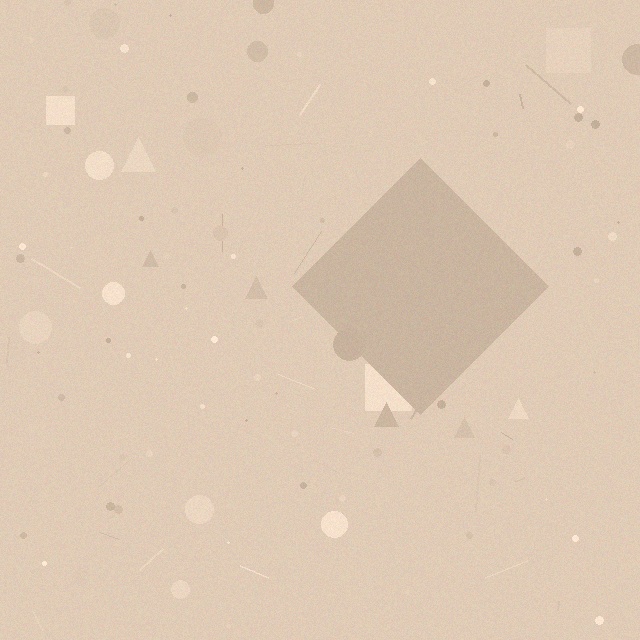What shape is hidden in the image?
A diamond is hidden in the image.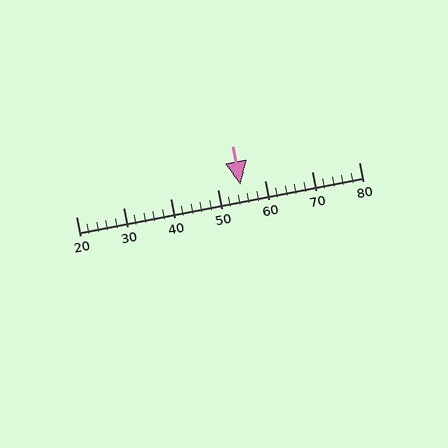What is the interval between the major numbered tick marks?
The major tick marks are spaced 10 units apart.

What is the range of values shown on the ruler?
The ruler shows values from 20 to 80.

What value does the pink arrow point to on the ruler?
The pink arrow points to approximately 55.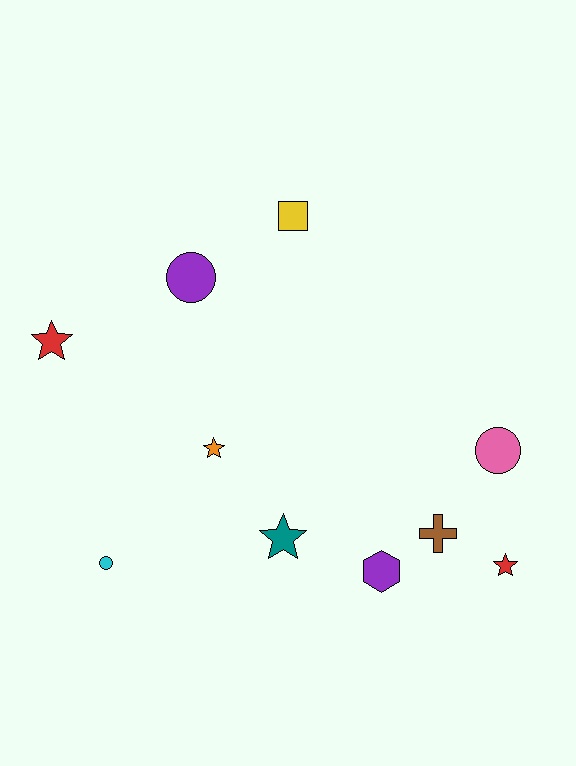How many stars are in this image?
There are 4 stars.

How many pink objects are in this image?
There is 1 pink object.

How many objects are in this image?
There are 10 objects.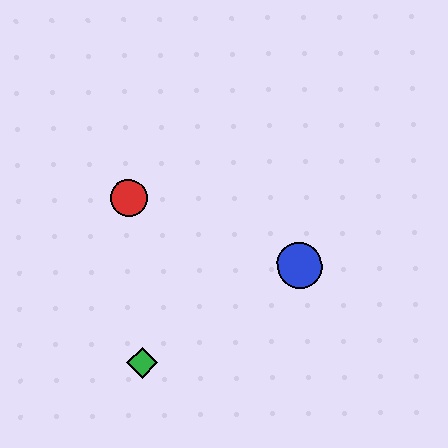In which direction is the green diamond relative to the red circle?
The green diamond is below the red circle.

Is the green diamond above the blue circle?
No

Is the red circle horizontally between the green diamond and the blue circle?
No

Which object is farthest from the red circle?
The blue circle is farthest from the red circle.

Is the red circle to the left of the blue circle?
Yes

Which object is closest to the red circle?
The green diamond is closest to the red circle.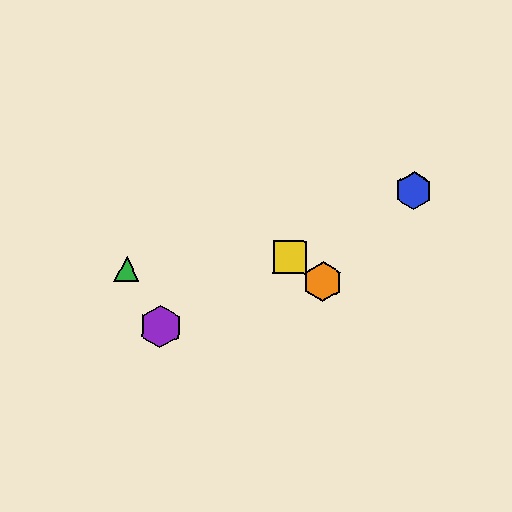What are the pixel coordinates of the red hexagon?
The red hexagon is at (155, 329).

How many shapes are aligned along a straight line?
4 shapes (the red hexagon, the blue hexagon, the yellow square, the purple hexagon) are aligned along a straight line.